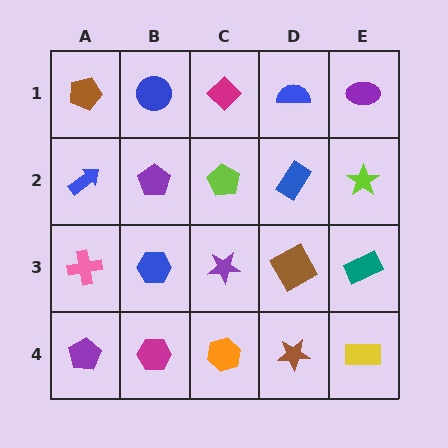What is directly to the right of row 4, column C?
A brown star.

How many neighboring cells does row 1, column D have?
3.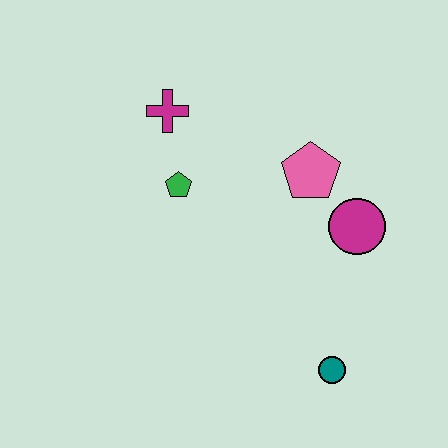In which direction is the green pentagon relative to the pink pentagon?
The green pentagon is to the left of the pink pentagon.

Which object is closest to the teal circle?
The magenta circle is closest to the teal circle.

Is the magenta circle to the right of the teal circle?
Yes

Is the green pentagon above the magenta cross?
No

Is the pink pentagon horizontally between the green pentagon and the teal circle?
Yes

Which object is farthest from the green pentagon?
The teal circle is farthest from the green pentagon.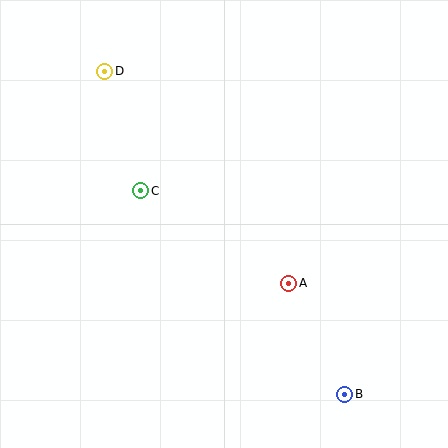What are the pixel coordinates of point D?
Point D is at (105, 71).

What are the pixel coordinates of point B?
Point B is at (345, 394).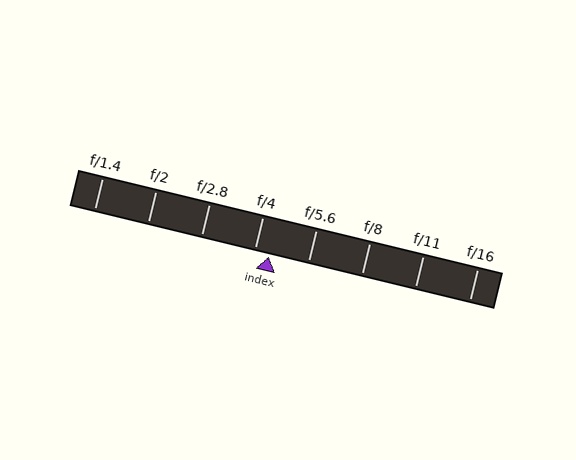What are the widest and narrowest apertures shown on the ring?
The widest aperture shown is f/1.4 and the narrowest is f/16.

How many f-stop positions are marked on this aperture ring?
There are 8 f-stop positions marked.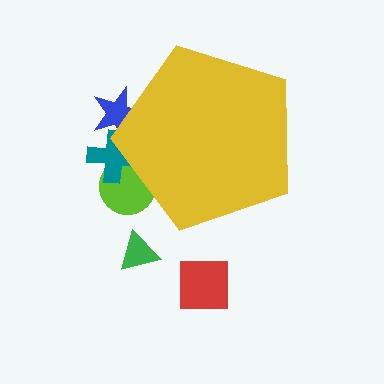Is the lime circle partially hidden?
Yes, the lime circle is partially hidden behind the yellow pentagon.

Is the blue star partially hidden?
Yes, the blue star is partially hidden behind the yellow pentagon.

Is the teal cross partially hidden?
Yes, the teal cross is partially hidden behind the yellow pentagon.